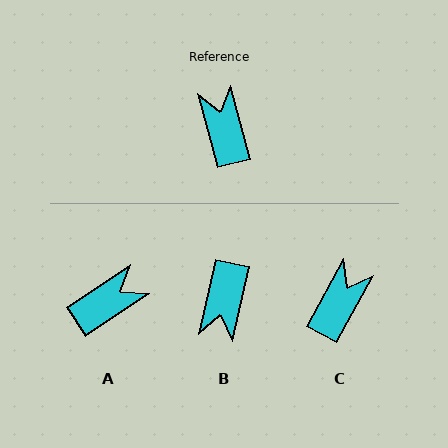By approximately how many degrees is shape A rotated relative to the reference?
Approximately 71 degrees clockwise.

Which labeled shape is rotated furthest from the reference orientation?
B, about 153 degrees away.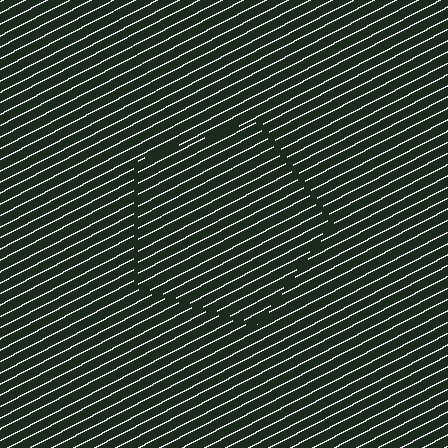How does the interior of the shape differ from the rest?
The interior of the shape contains the same grating, shifted by half a period — the contour is defined by the phase discontinuity where line-ends from the inner and outer gratings abut.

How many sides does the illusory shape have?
5 sides — the line-ends trace a pentagon.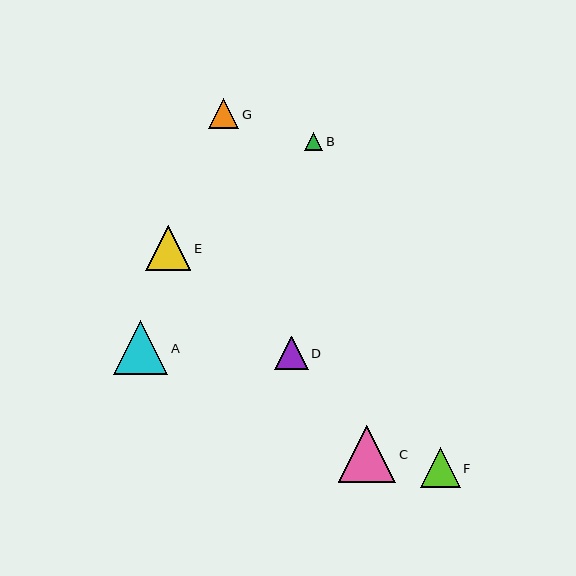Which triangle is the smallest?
Triangle B is the smallest with a size of approximately 18 pixels.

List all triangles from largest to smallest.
From largest to smallest: C, A, E, F, D, G, B.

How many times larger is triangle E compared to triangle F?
Triangle E is approximately 1.1 times the size of triangle F.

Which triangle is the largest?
Triangle C is the largest with a size of approximately 57 pixels.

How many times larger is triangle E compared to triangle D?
Triangle E is approximately 1.3 times the size of triangle D.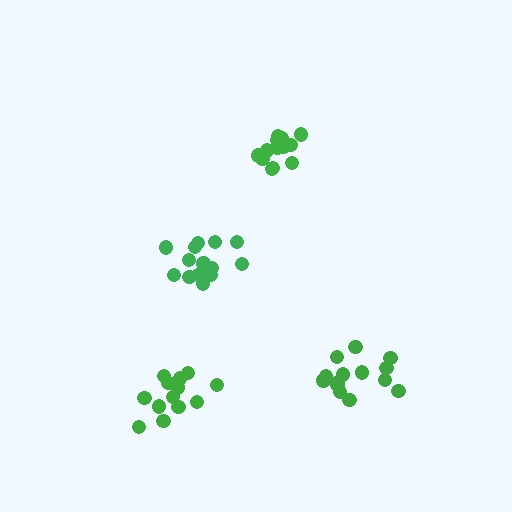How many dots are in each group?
Group 1: 14 dots, Group 2: 13 dots, Group 3: 14 dots, Group 4: 14 dots (55 total).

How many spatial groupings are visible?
There are 4 spatial groupings.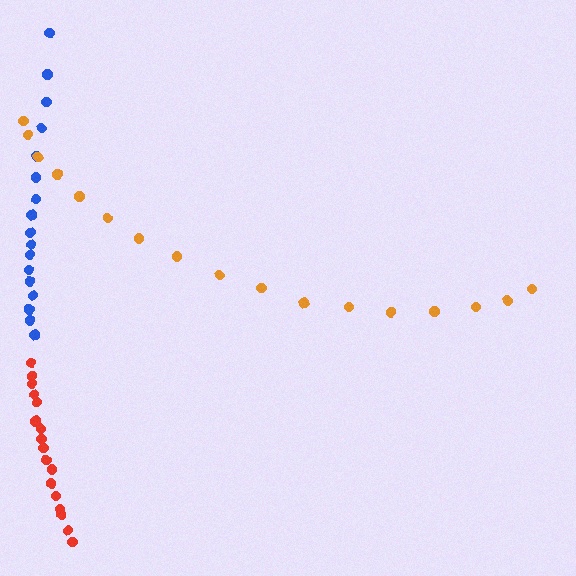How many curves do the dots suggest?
There are 3 distinct paths.